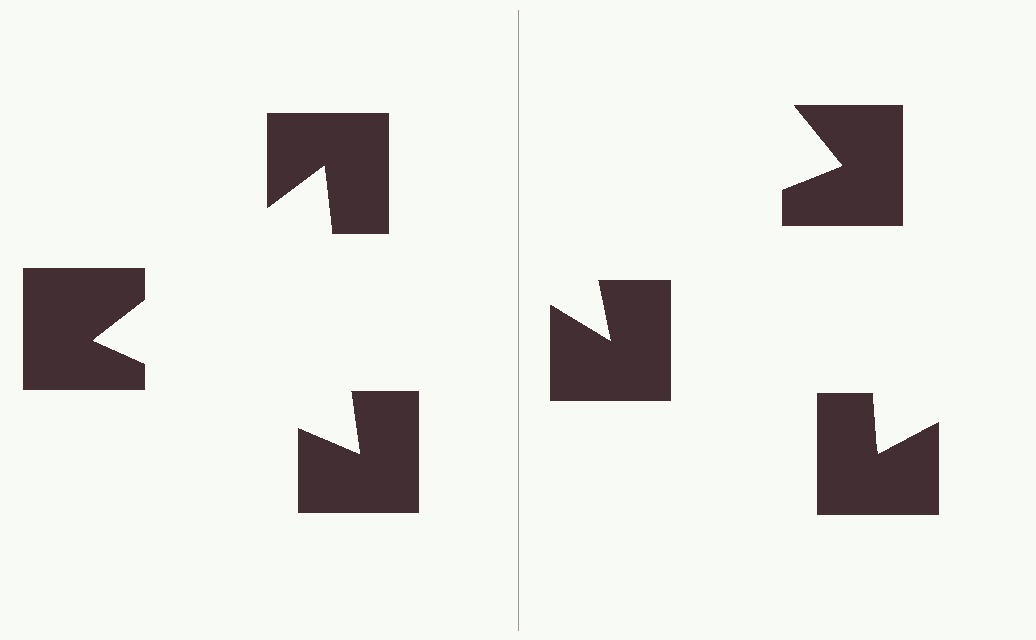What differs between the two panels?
The notched squares are positioned identically on both sides; only the wedge orientations differ. On the left they align to a triangle; on the right they are misaligned.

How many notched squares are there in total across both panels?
6 — 3 on each side.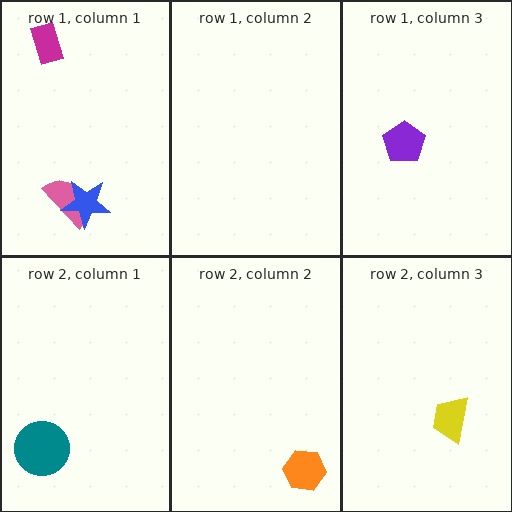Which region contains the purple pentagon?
The row 1, column 3 region.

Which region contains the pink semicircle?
The row 1, column 1 region.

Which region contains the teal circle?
The row 2, column 1 region.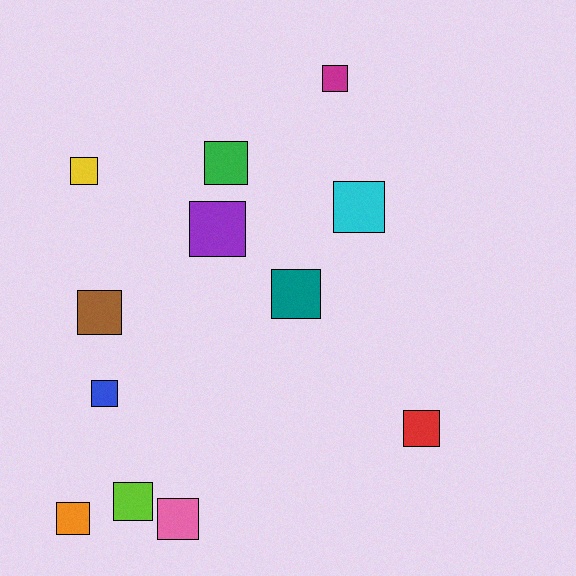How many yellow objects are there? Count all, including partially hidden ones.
There is 1 yellow object.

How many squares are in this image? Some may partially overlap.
There are 12 squares.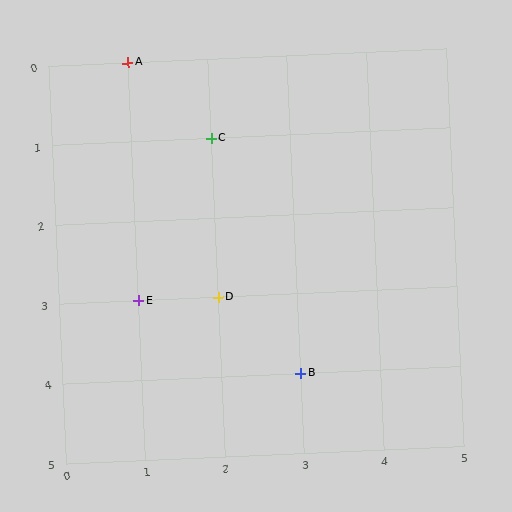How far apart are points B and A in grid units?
Points B and A are 2 columns and 4 rows apart (about 4.5 grid units diagonally).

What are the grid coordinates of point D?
Point D is at grid coordinates (2, 3).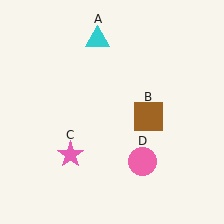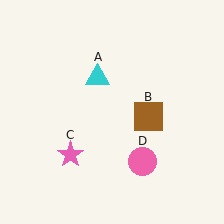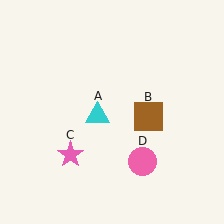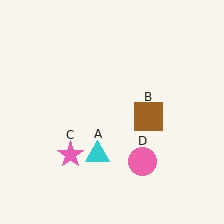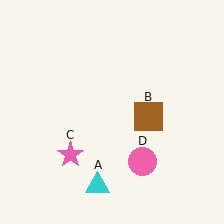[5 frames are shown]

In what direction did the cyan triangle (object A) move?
The cyan triangle (object A) moved down.